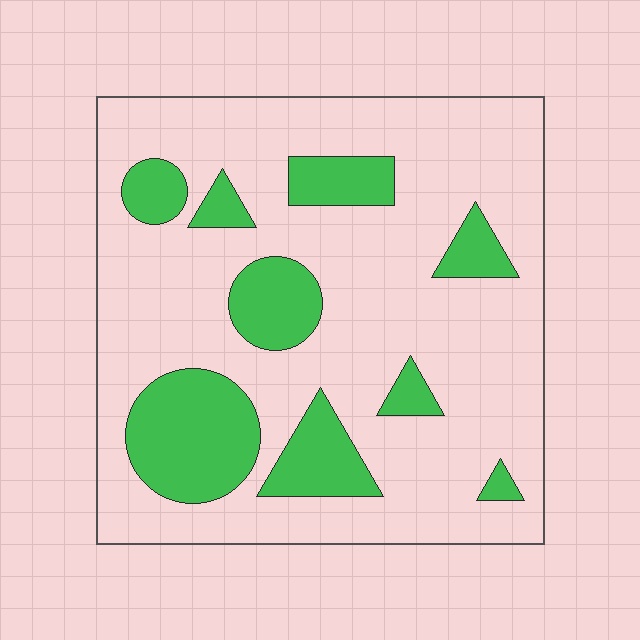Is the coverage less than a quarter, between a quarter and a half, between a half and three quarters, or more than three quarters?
Less than a quarter.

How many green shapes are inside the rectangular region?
9.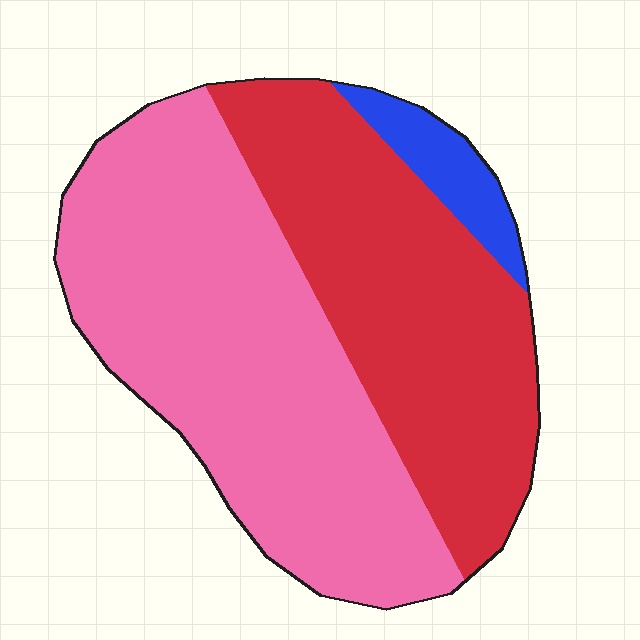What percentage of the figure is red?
Red takes up about two fifths (2/5) of the figure.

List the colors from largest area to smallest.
From largest to smallest: pink, red, blue.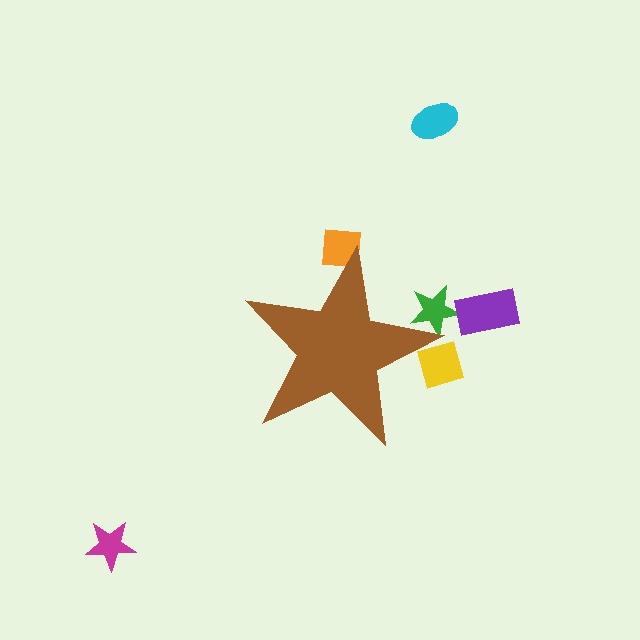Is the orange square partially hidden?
Yes, the orange square is partially hidden behind the brown star.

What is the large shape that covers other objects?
A brown star.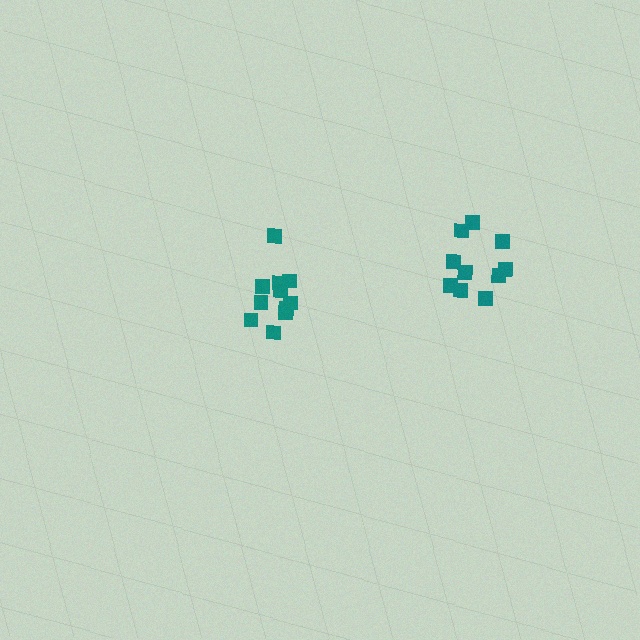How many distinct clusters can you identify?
There are 2 distinct clusters.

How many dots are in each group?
Group 1: 10 dots, Group 2: 11 dots (21 total).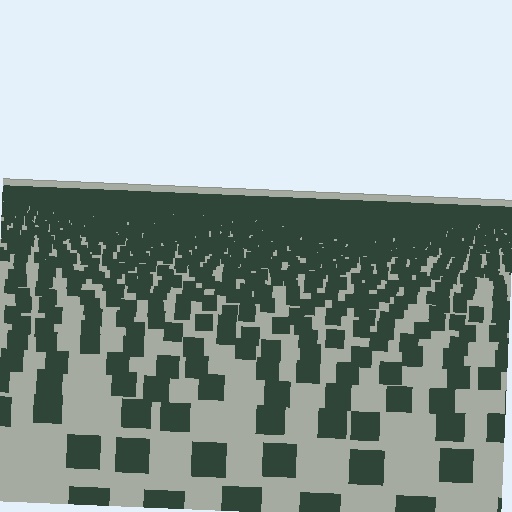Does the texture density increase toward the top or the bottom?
Density increases toward the top.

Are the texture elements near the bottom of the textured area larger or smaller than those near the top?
Larger. Near the bottom, elements are closer to the viewer and appear at a bigger on-screen size.